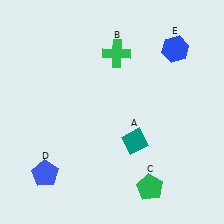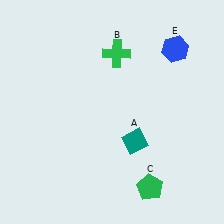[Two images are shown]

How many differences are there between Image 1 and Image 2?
There is 1 difference between the two images.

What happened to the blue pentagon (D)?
The blue pentagon (D) was removed in Image 2. It was in the bottom-left area of Image 1.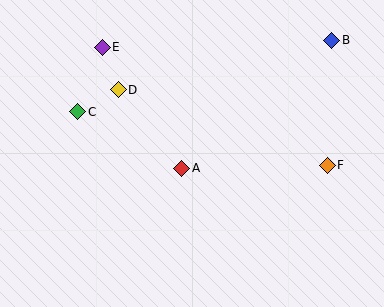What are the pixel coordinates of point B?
Point B is at (332, 40).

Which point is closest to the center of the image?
Point A at (182, 168) is closest to the center.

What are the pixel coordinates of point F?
Point F is at (327, 165).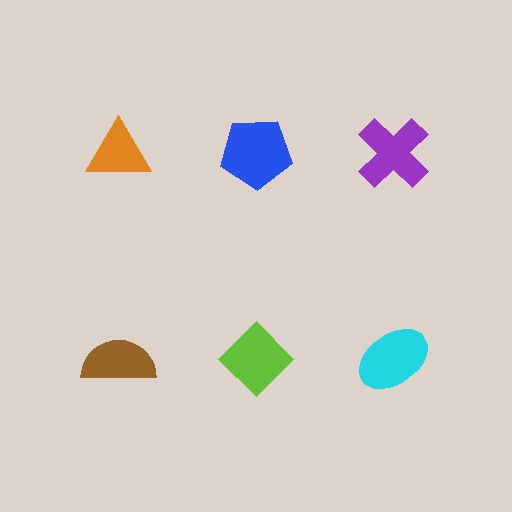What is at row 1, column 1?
An orange triangle.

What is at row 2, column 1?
A brown semicircle.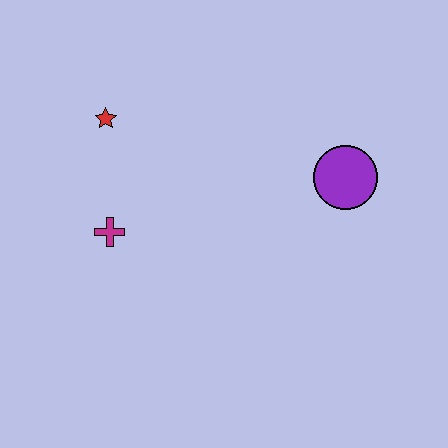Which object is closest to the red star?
The magenta cross is closest to the red star.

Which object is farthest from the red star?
The purple circle is farthest from the red star.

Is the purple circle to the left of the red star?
No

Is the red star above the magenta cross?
Yes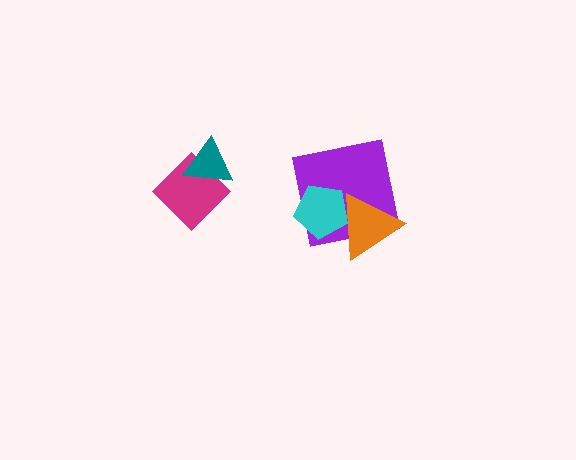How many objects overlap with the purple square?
2 objects overlap with the purple square.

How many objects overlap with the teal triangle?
1 object overlaps with the teal triangle.